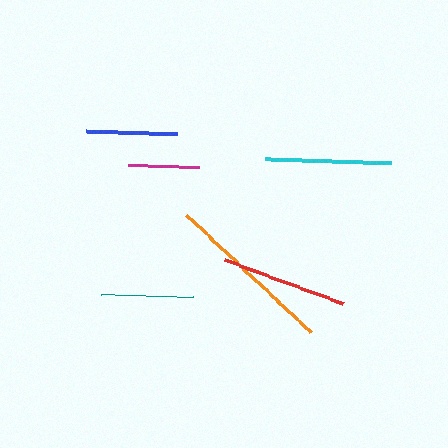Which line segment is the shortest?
The magenta line is the shortest at approximately 71 pixels.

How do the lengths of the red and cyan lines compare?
The red and cyan lines are approximately the same length.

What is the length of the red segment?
The red segment is approximately 126 pixels long.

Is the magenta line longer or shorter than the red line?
The red line is longer than the magenta line.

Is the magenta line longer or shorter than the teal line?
The teal line is longer than the magenta line.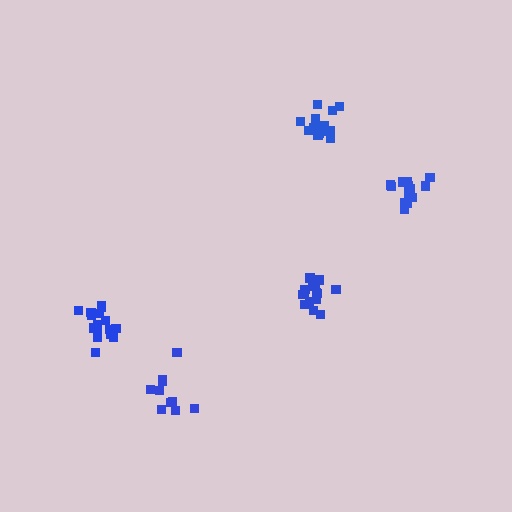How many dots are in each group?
Group 1: 15 dots, Group 2: 16 dots, Group 3: 14 dots, Group 4: 15 dots, Group 5: 10 dots (70 total).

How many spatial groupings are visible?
There are 5 spatial groupings.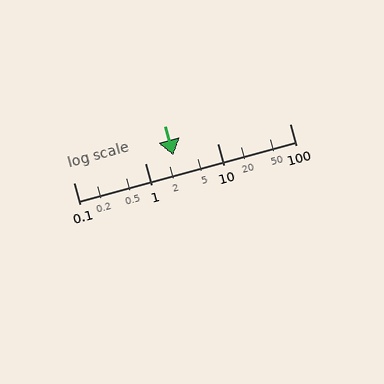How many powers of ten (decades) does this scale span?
The scale spans 3 decades, from 0.1 to 100.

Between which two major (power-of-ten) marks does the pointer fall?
The pointer is between 1 and 10.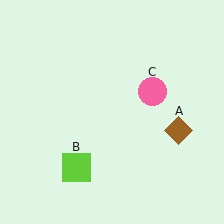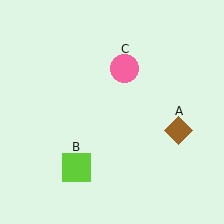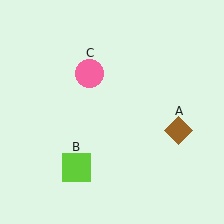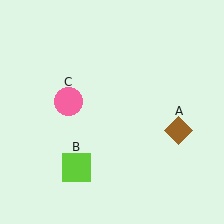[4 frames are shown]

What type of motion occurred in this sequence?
The pink circle (object C) rotated counterclockwise around the center of the scene.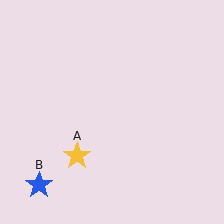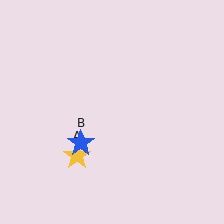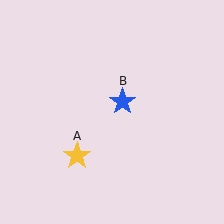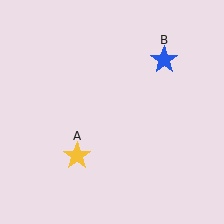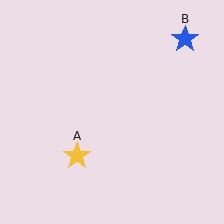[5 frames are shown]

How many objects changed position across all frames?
1 object changed position: blue star (object B).